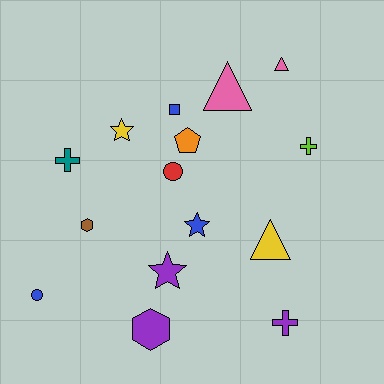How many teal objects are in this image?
There is 1 teal object.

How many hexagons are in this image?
There are 2 hexagons.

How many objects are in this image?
There are 15 objects.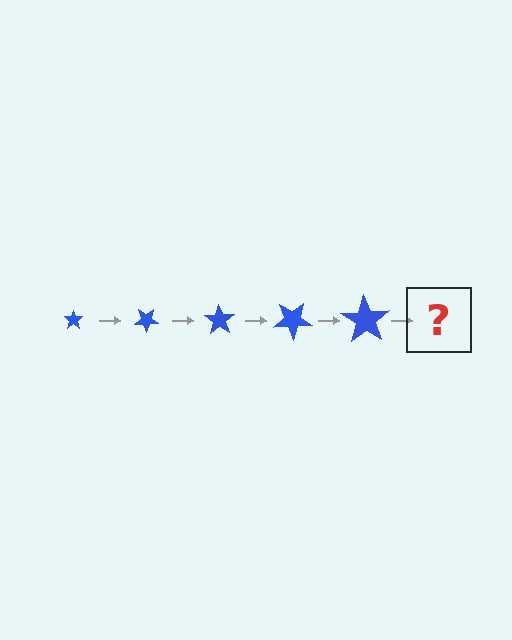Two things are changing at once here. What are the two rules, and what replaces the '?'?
The two rules are that the star grows larger each step and it rotates 35 degrees each step. The '?' should be a star, larger than the previous one and rotated 175 degrees from the start.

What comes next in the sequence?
The next element should be a star, larger than the previous one and rotated 175 degrees from the start.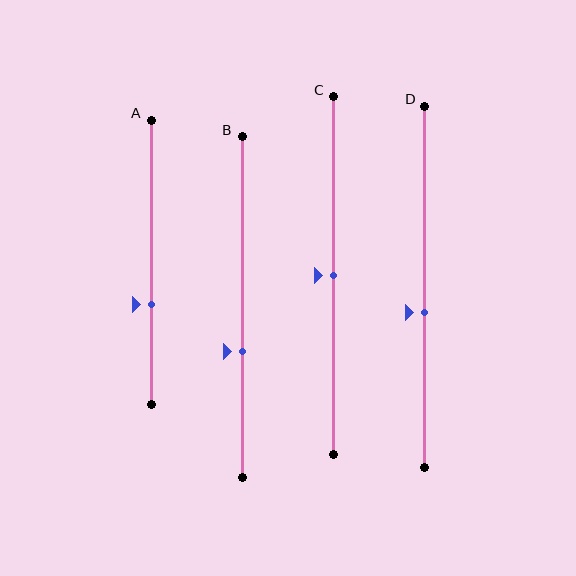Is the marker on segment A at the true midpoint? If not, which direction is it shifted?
No, the marker on segment A is shifted downward by about 15% of the segment length.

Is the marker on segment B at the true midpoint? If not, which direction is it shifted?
No, the marker on segment B is shifted downward by about 13% of the segment length.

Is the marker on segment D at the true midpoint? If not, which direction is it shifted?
No, the marker on segment D is shifted downward by about 7% of the segment length.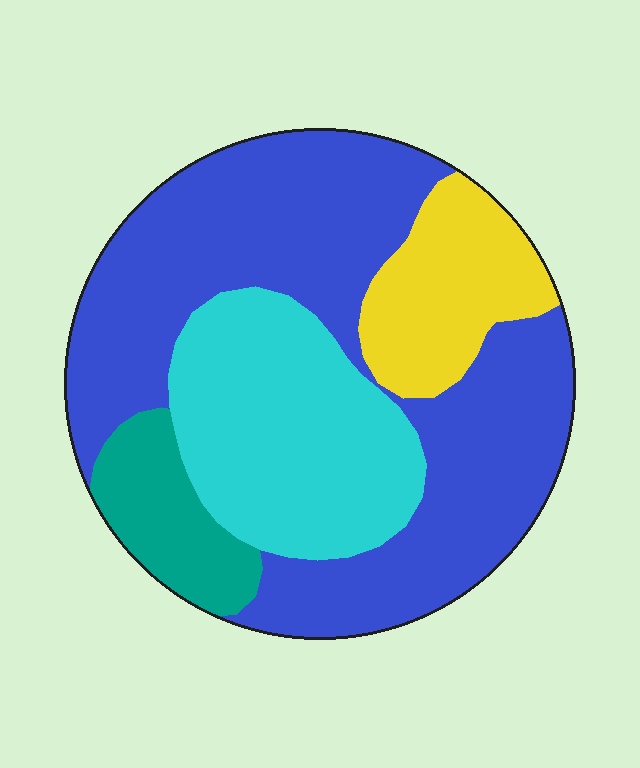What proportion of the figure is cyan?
Cyan covers roughly 25% of the figure.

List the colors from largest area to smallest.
From largest to smallest: blue, cyan, yellow, teal.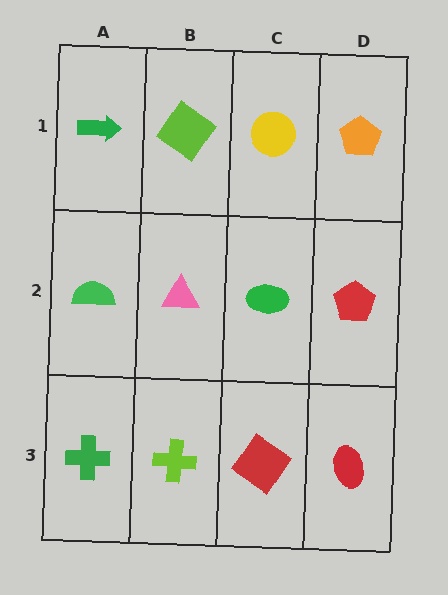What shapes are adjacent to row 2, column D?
An orange pentagon (row 1, column D), a red ellipse (row 3, column D), a green ellipse (row 2, column C).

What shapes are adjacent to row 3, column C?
A green ellipse (row 2, column C), a lime cross (row 3, column B), a red ellipse (row 3, column D).